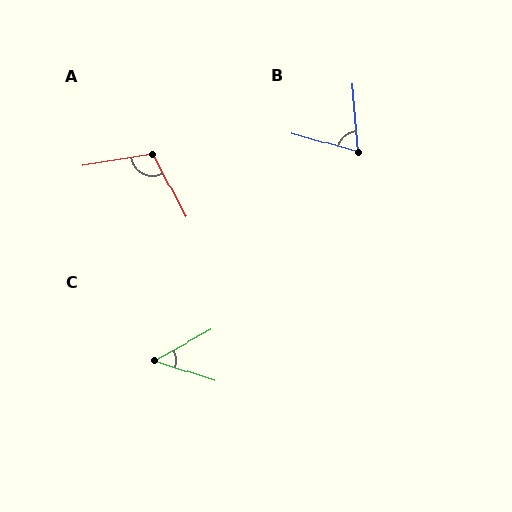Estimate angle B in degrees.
Approximately 69 degrees.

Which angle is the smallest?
C, at approximately 47 degrees.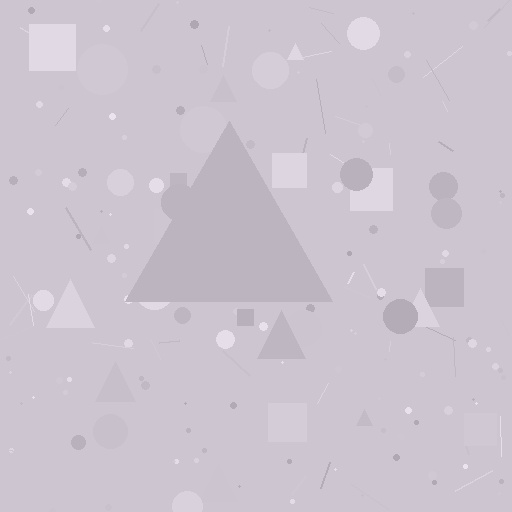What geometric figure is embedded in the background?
A triangle is embedded in the background.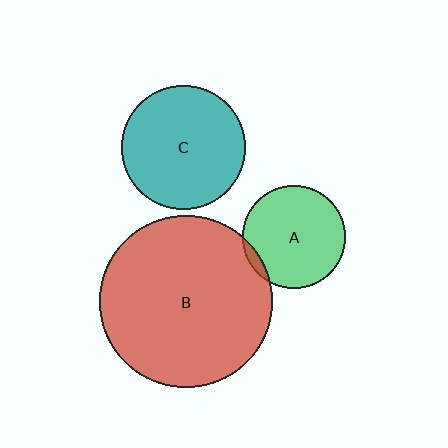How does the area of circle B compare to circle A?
Approximately 2.8 times.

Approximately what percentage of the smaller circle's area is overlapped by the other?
Approximately 5%.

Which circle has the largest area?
Circle B (red).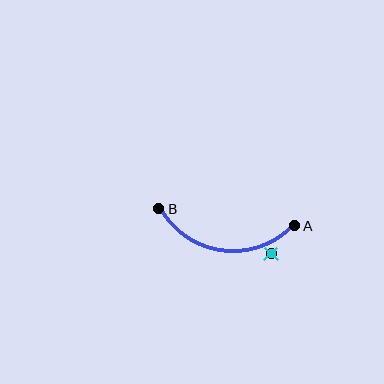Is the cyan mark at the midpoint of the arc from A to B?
No — the cyan mark does not lie on the arc at all. It sits slightly outside the curve.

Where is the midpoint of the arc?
The arc midpoint is the point on the curve farthest from the straight line joining A and B. It sits below that line.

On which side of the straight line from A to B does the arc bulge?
The arc bulges below the straight line connecting A and B.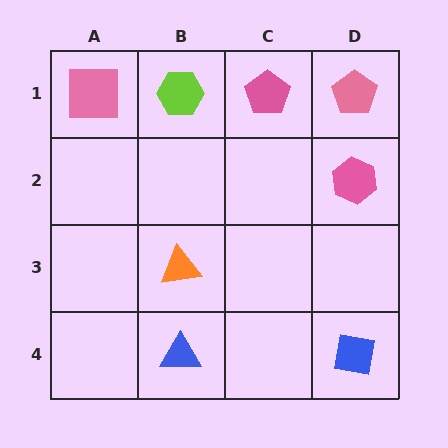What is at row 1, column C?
A pink pentagon.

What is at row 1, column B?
A lime hexagon.